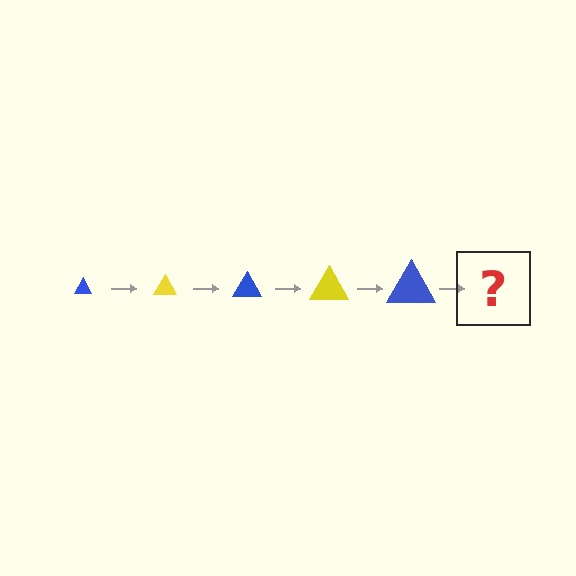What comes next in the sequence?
The next element should be a yellow triangle, larger than the previous one.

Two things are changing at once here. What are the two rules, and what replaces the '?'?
The two rules are that the triangle grows larger each step and the color cycles through blue and yellow. The '?' should be a yellow triangle, larger than the previous one.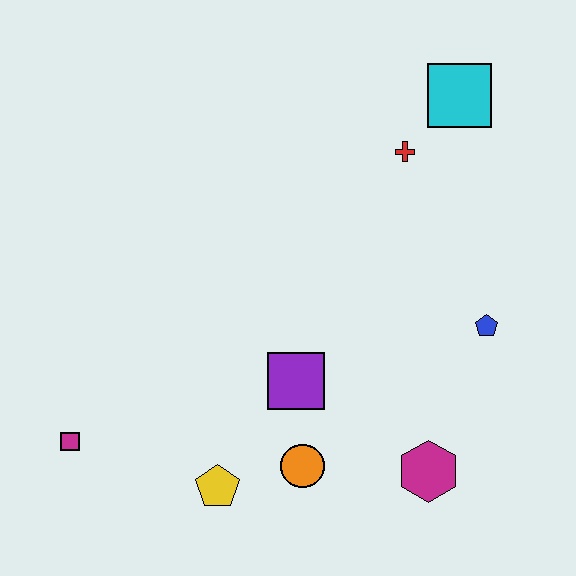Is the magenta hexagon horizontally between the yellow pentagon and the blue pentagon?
Yes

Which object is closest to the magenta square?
The yellow pentagon is closest to the magenta square.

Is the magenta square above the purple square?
No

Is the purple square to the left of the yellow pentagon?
No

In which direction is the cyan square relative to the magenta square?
The cyan square is to the right of the magenta square.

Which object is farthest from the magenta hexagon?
The cyan square is farthest from the magenta hexagon.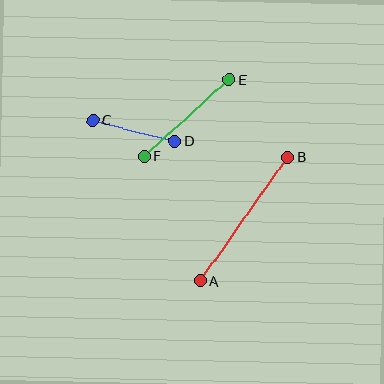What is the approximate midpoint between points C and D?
The midpoint is at approximately (134, 130) pixels.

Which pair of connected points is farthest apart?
Points A and B are farthest apart.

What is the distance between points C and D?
The distance is approximately 85 pixels.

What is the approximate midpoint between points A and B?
The midpoint is at approximately (244, 219) pixels.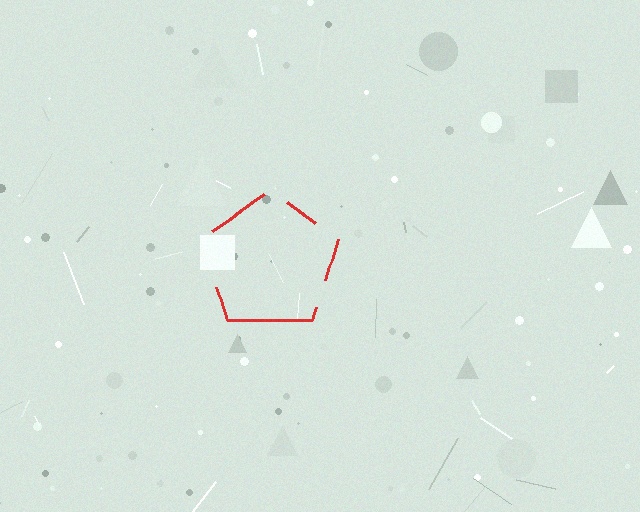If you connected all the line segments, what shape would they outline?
They would outline a pentagon.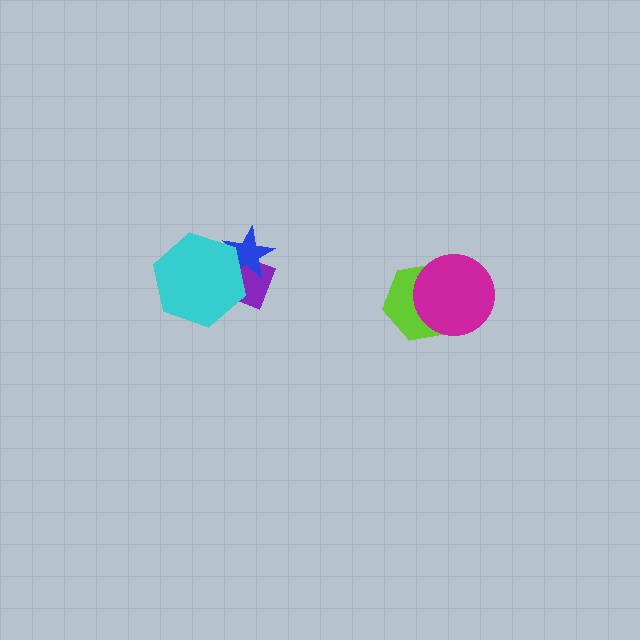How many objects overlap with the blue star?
2 objects overlap with the blue star.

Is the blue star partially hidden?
Yes, it is partially covered by another shape.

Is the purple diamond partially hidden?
Yes, it is partially covered by another shape.